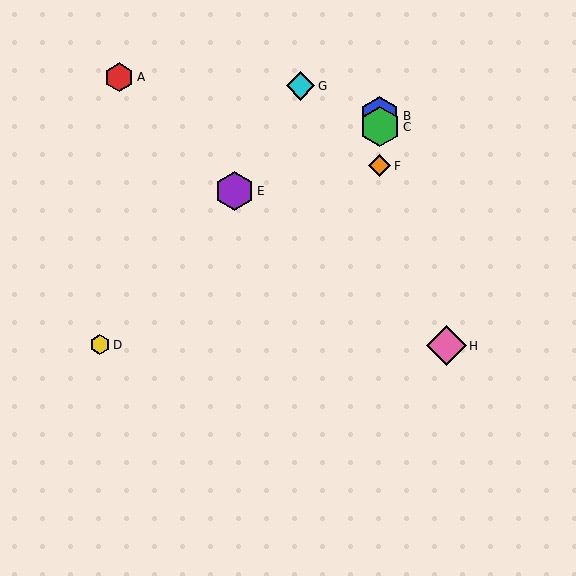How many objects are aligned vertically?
3 objects (B, C, F) are aligned vertically.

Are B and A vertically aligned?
No, B is at x≈380 and A is at x≈119.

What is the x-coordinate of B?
Object B is at x≈380.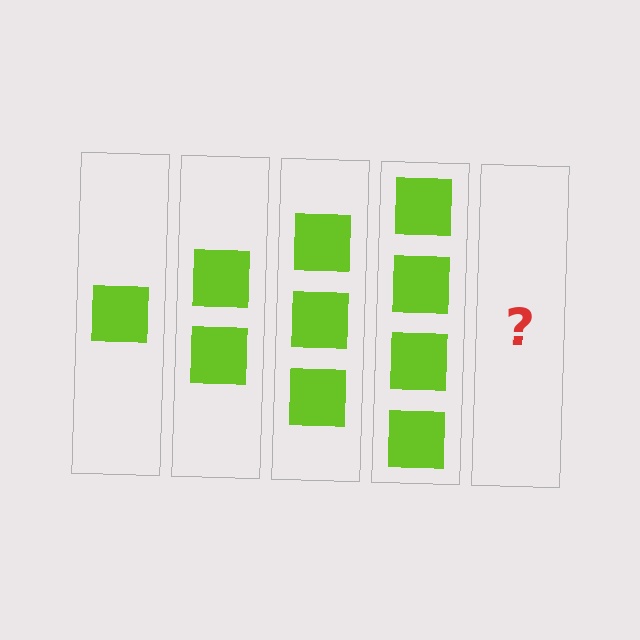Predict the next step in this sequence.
The next step is 5 squares.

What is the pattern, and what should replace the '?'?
The pattern is that each step adds one more square. The '?' should be 5 squares.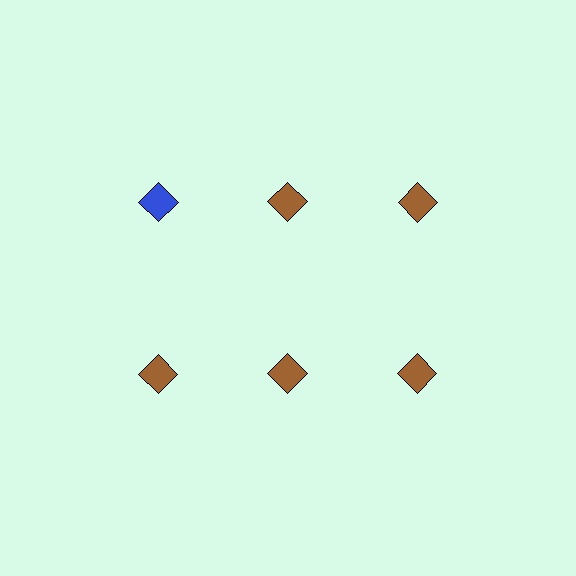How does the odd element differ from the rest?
It has a different color: blue instead of brown.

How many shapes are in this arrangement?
There are 6 shapes arranged in a grid pattern.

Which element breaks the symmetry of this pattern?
The blue diamond in the top row, leftmost column breaks the symmetry. All other shapes are brown diamonds.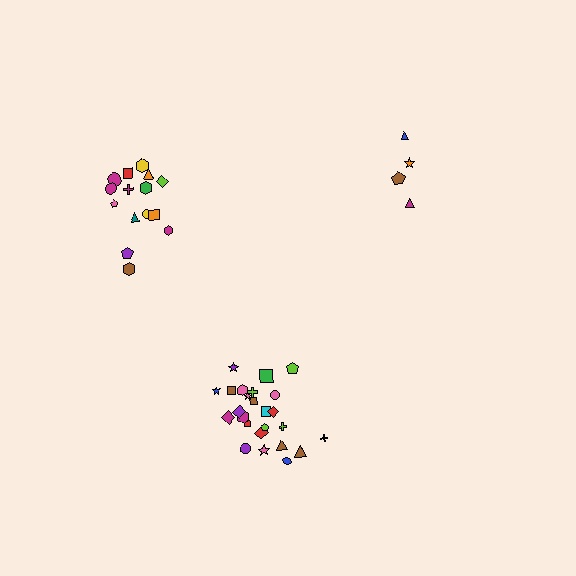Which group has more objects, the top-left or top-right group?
The top-left group.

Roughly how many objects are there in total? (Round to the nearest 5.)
Roughly 45 objects in total.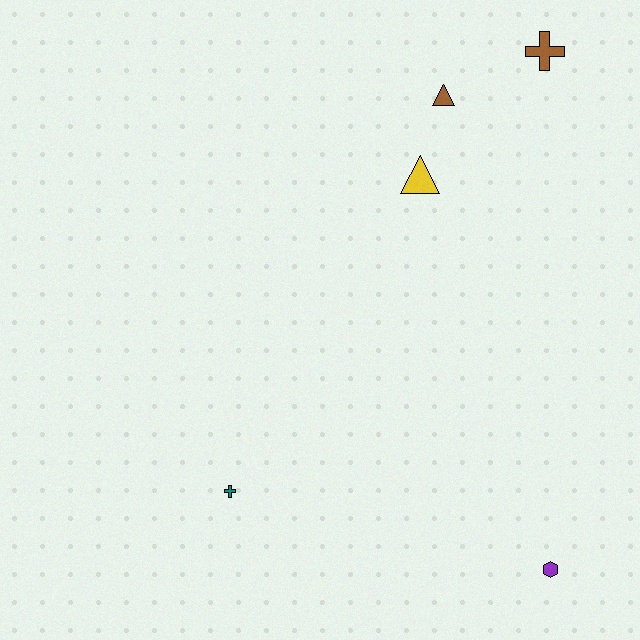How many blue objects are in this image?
There are no blue objects.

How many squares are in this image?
There are no squares.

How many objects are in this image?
There are 5 objects.